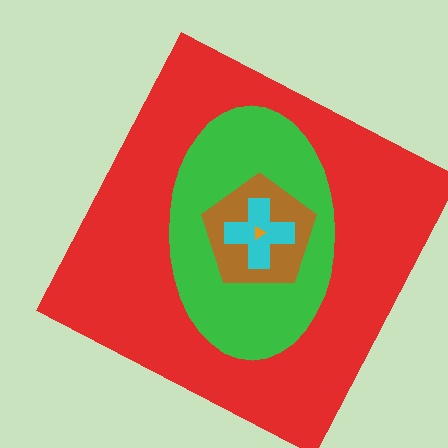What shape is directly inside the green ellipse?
The brown pentagon.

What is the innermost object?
The orange triangle.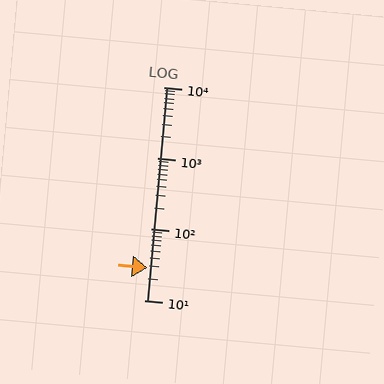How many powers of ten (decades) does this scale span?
The scale spans 3 decades, from 10 to 10000.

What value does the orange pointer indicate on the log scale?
The pointer indicates approximately 29.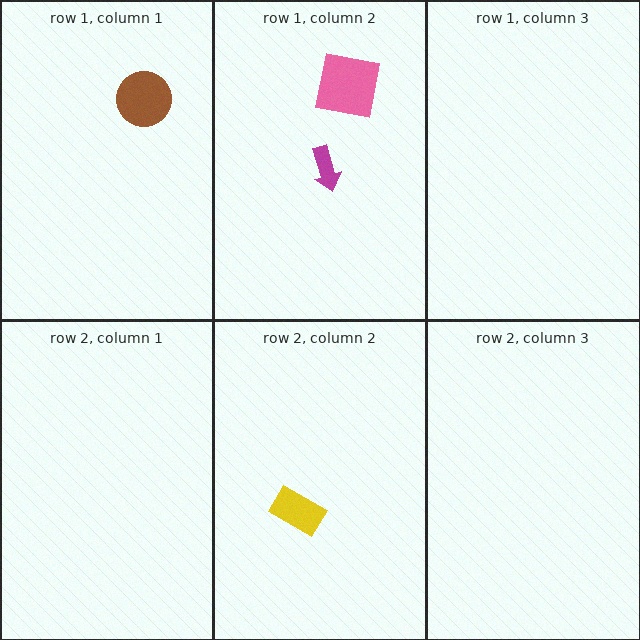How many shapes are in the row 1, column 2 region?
2.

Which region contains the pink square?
The row 1, column 2 region.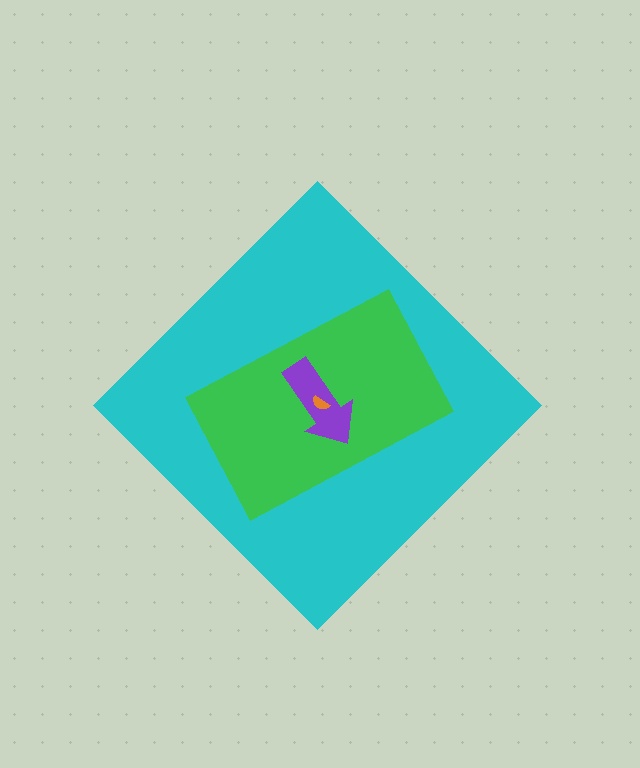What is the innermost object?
The orange semicircle.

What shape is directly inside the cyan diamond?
The green rectangle.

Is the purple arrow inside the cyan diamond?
Yes.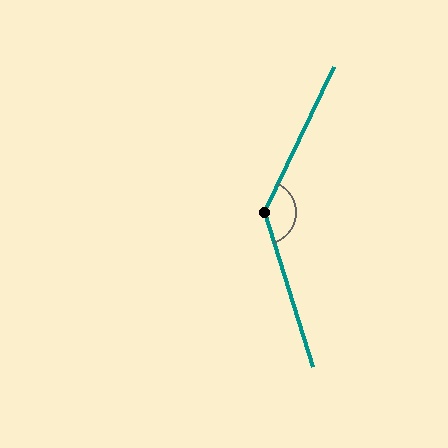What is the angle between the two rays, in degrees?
Approximately 137 degrees.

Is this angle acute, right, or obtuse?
It is obtuse.